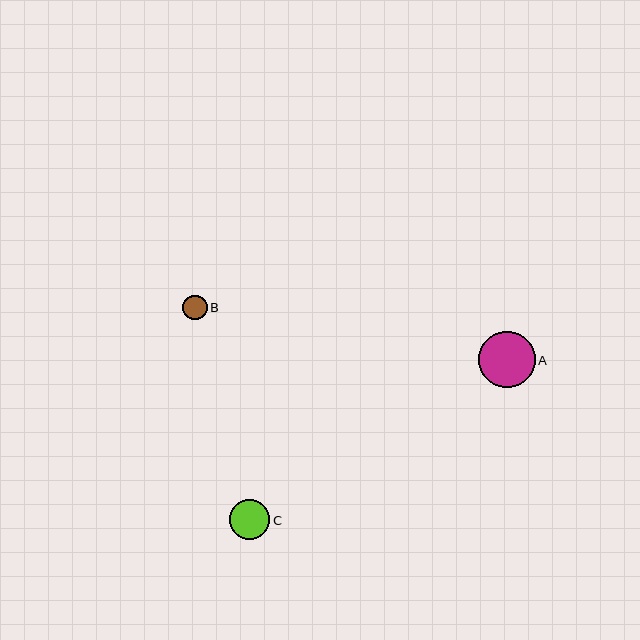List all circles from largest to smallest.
From largest to smallest: A, C, B.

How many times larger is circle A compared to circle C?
Circle A is approximately 1.4 times the size of circle C.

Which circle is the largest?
Circle A is the largest with a size of approximately 56 pixels.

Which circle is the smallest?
Circle B is the smallest with a size of approximately 25 pixels.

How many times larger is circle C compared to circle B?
Circle C is approximately 1.6 times the size of circle B.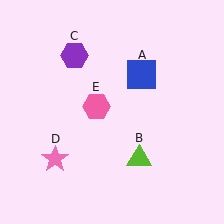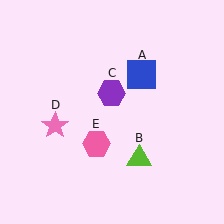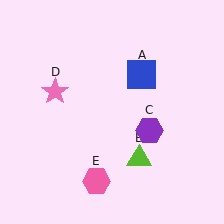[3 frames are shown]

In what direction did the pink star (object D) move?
The pink star (object D) moved up.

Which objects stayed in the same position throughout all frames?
Blue square (object A) and lime triangle (object B) remained stationary.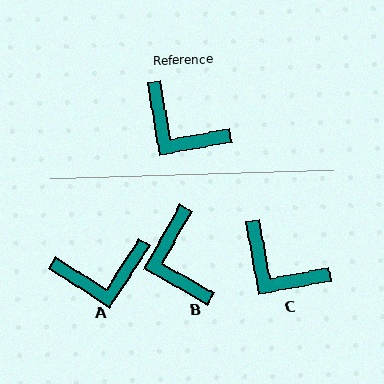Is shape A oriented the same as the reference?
No, it is off by about 47 degrees.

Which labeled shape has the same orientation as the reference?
C.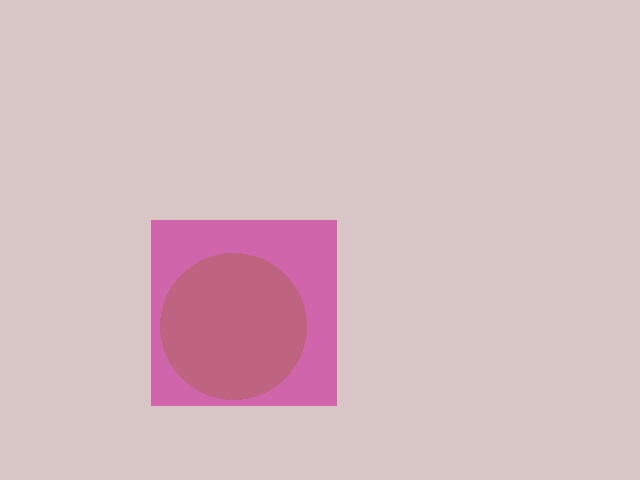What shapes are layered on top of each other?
The layered shapes are: a magenta square, a brown circle.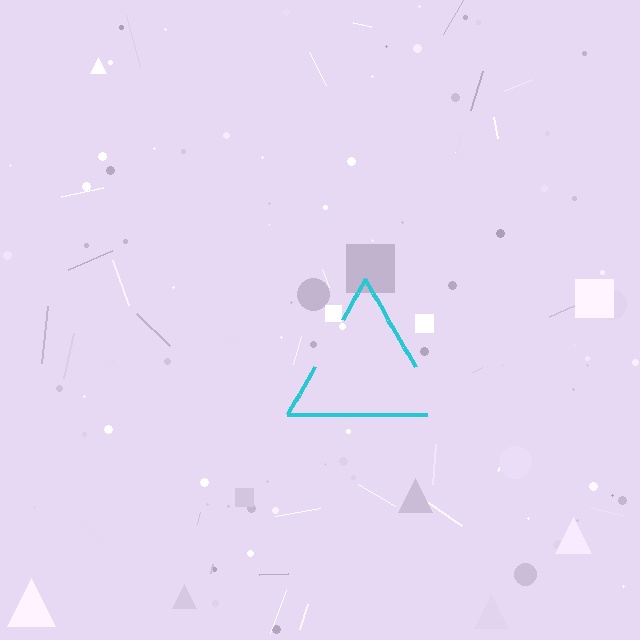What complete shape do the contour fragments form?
The contour fragments form a triangle.